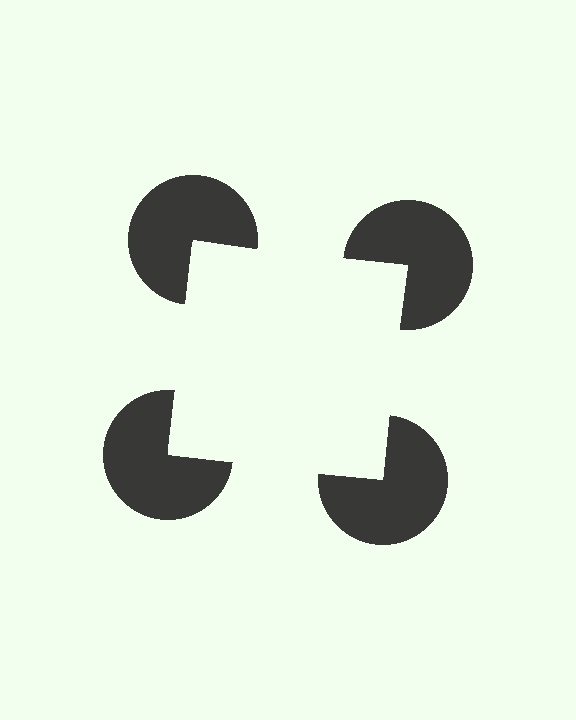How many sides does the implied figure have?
4 sides.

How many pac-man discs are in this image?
There are 4 — one at each vertex of the illusory square.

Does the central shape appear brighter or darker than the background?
It typically appears slightly brighter than the background, even though no actual brightness change is drawn.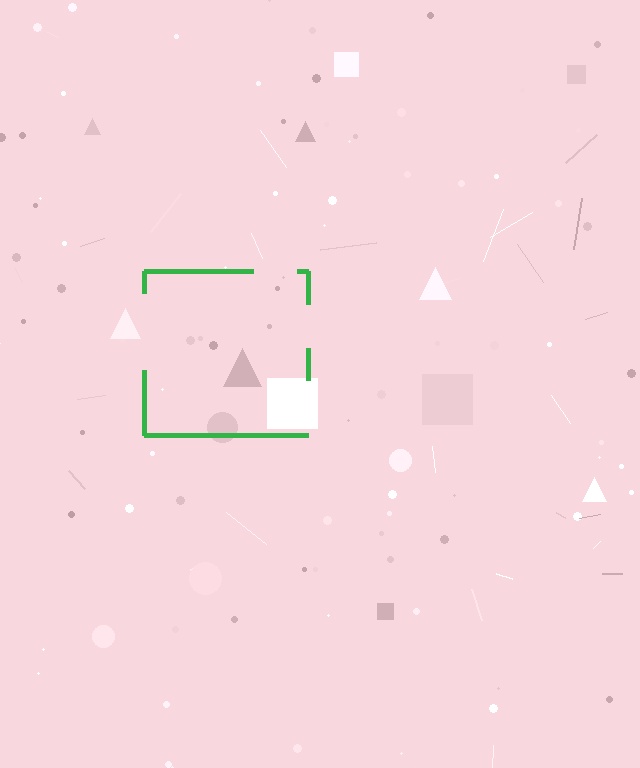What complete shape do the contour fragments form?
The contour fragments form a square.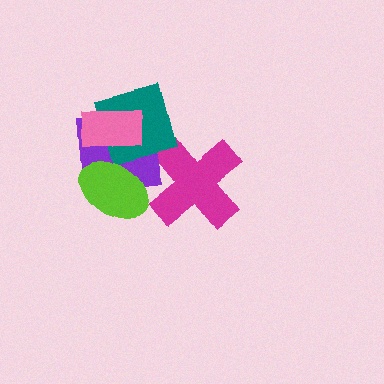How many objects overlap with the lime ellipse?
1 object overlaps with the lime ellipse.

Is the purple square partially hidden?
Yes, it is partially covered by another shape.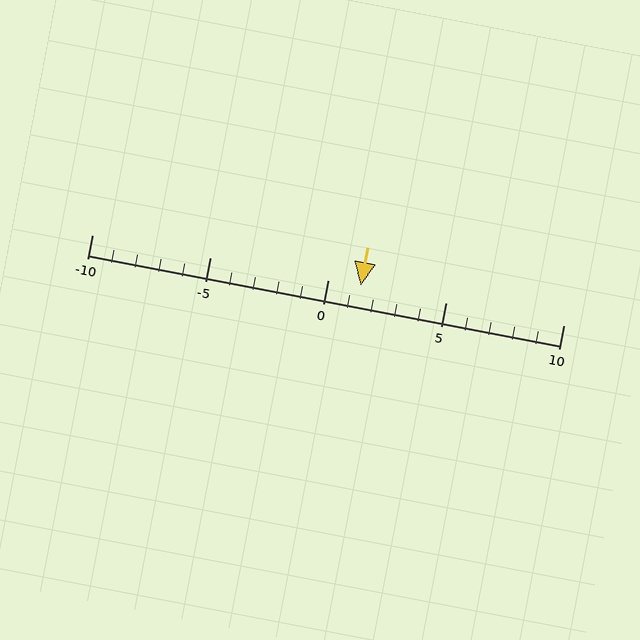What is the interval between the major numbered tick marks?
The major tick marks are spaced 5 units apart.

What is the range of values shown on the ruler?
The ruler shows values from -10 to 10.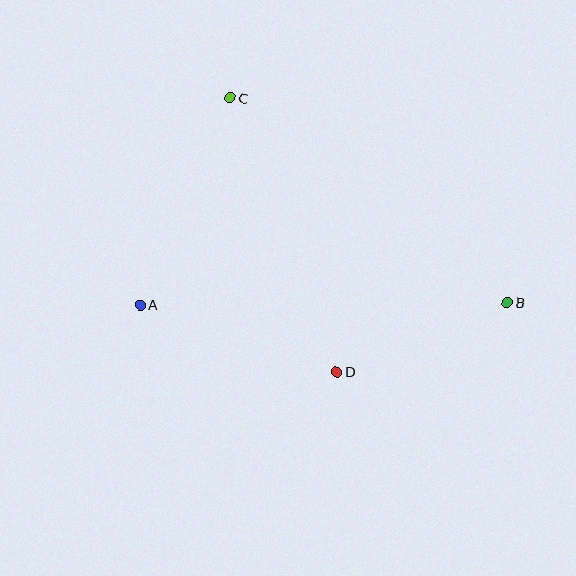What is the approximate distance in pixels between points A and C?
The distance between A and C is approximately 226 pixels.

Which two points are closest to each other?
Points B and D are closest to each other.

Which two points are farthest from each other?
Points A and B are farthest from each other.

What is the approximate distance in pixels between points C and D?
The distance between C and D is approximately 294 pixels.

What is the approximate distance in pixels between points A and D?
The distance between A and D is approximately 207 pixels.